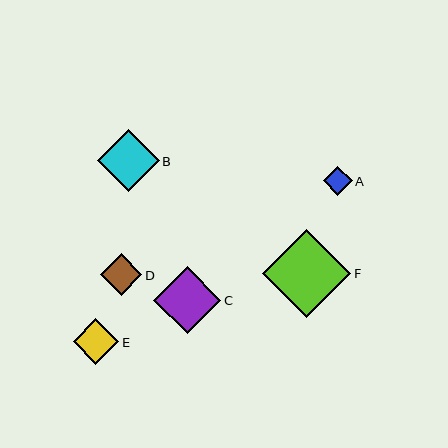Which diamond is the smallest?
Diamond A is the smallest with a size of approximately 29 pixels.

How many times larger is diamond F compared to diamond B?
Diamond F is approximately 1.4 times the size of diamond B.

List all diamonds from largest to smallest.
From largest to smallest: F, C, B, E, D, A.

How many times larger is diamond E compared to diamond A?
Diamond E is approximately 1.6 times the size of diamond A.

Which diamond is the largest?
Diamond F is the largest with a size of approximately 88 pixels.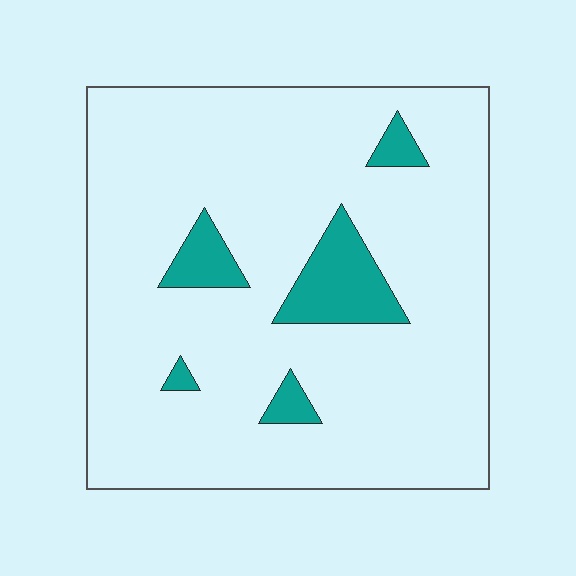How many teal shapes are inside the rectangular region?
5.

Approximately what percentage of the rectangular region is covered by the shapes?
Approximately 10%.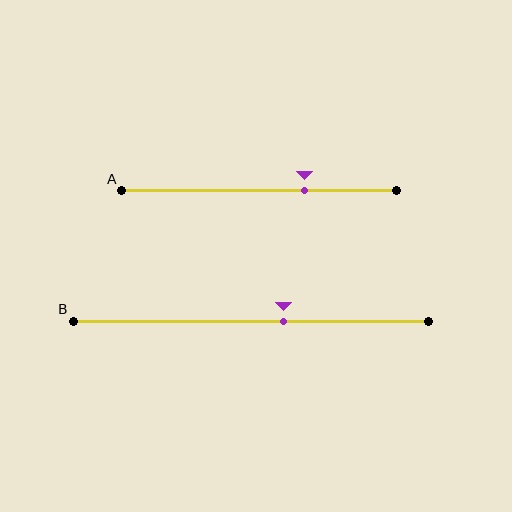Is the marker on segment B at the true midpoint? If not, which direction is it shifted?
No, the marker on segment B is shifted to the right by about 9% of the segment length.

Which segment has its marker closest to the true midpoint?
Segment B has its marker closest to the true midpoint.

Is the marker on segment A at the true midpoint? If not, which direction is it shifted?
No, the marker on segment A is shifted to the right by about 16% of the segment length.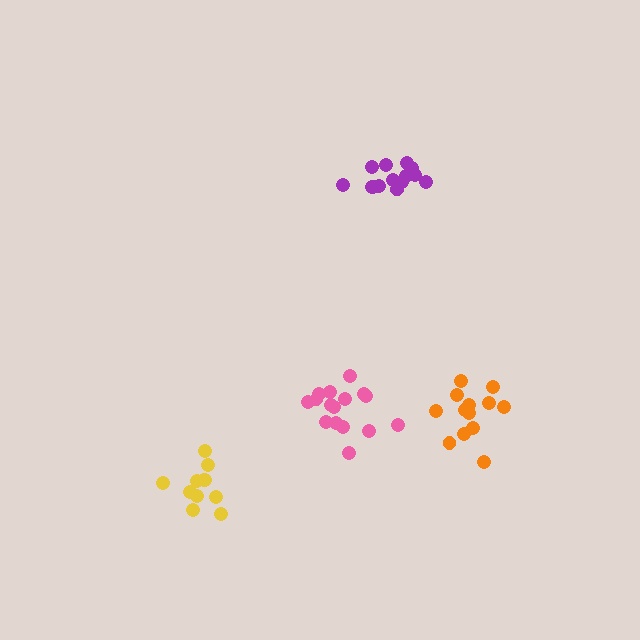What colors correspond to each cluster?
The clusters are colored: yellow, pink, orange, purple.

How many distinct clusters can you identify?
There are 4 distinct clusters.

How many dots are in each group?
Group 1: 11 dots, Group 2: 16 dots, Group 3: 13 dots, Group 4: 14 dots (54 total).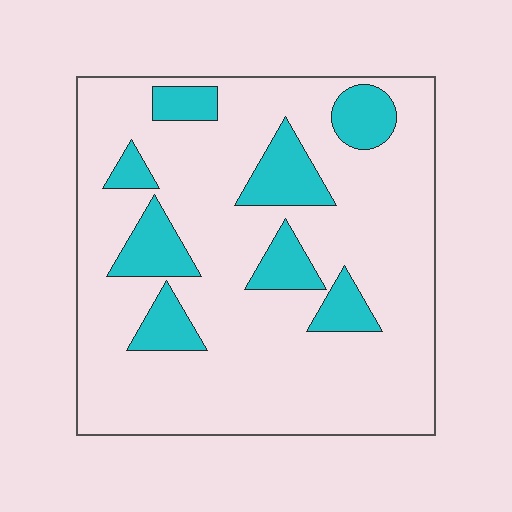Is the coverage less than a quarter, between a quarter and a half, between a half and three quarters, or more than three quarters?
Less than a quarter.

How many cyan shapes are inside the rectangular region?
8.